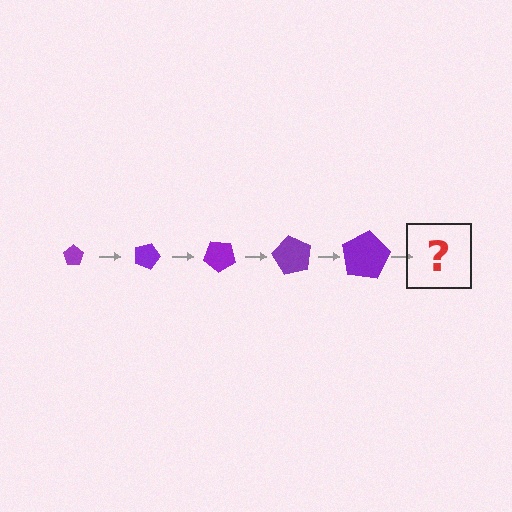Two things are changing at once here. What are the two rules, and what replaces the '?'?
The two rules are that the pentagon grows larger each step and it rotates 20 degrees each step. The '?' should be a pentagon, larger than the previous one and rotated 100 degrees from the start.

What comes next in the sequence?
The next element should be a pentagon, larger than the previous one and rotated 100 degrees from the start.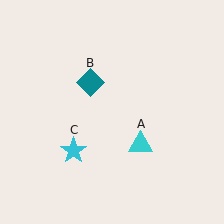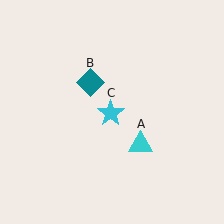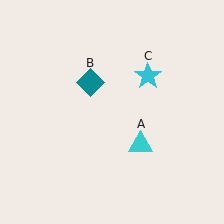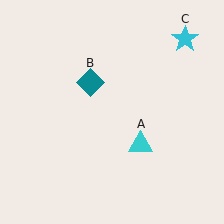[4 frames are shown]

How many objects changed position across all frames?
1 object changed position: cyan star (object C).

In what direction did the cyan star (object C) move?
The cyan star (object C) moved up and to the right.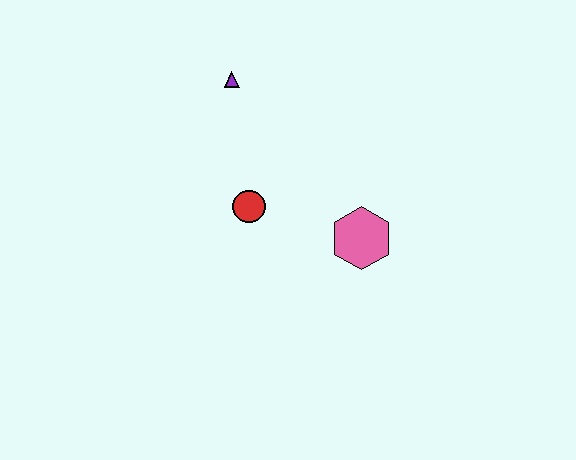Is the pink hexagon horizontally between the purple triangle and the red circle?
No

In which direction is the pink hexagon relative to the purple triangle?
The pink hexagon is below the purple triangle.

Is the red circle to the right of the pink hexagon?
No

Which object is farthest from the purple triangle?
The pink hexagon is farthest from the purple triangle.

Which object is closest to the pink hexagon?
The red circle is closest to the pink hexagon.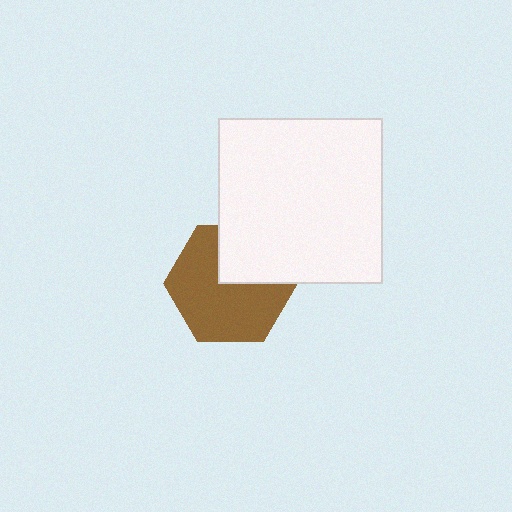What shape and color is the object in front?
The object in front is a white square.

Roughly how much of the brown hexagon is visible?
Most of it is visible (roughly 69%).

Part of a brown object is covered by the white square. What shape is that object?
It is a hexagon.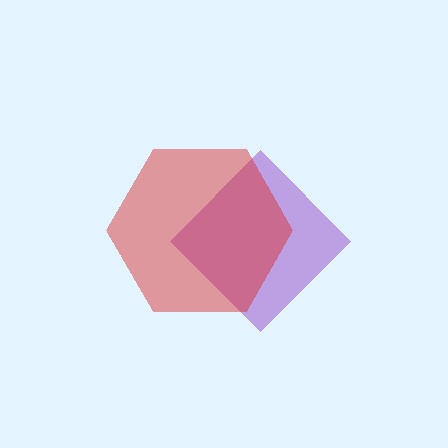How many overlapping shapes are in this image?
There are 2 overlapping shapes in the image.